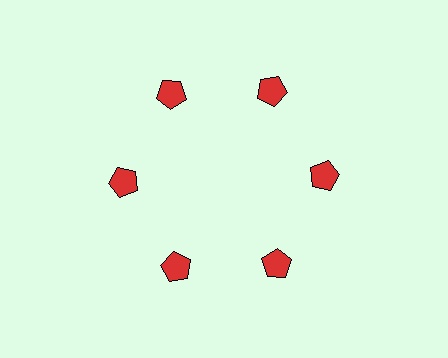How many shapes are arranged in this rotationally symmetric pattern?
There are 6 shapes, arranged in 6 groups of 1.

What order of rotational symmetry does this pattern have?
This pattern has 6-fold rotational symmetry.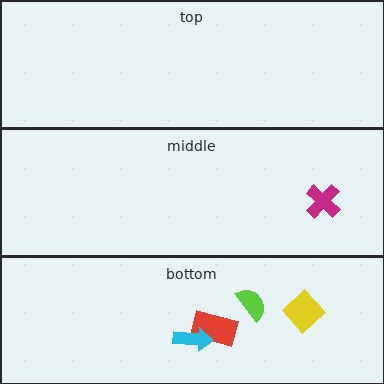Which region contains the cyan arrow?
The bottom region.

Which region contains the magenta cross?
The middle region.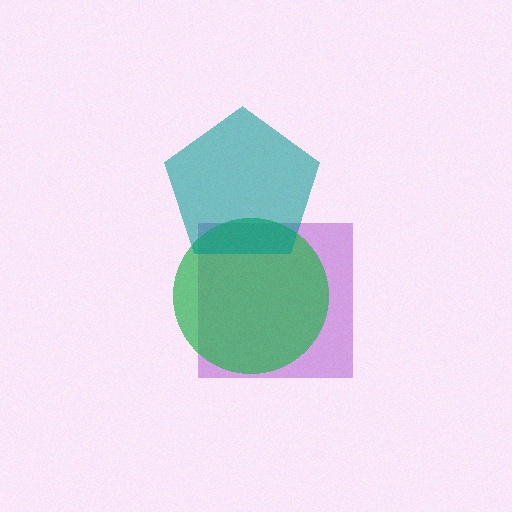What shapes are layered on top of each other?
The layered shapes are: a purple square, a green circle, a teal pentagon.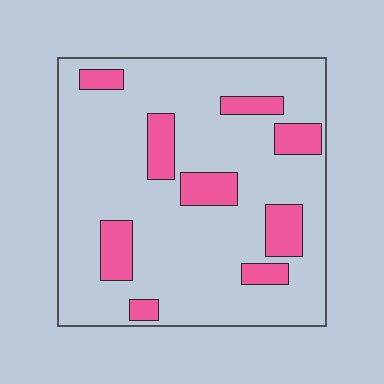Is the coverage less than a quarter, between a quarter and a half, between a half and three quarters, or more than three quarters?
Less than a quarter.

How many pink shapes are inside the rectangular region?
9.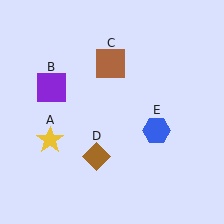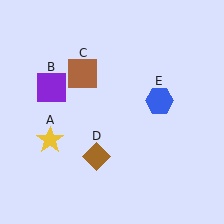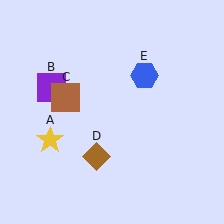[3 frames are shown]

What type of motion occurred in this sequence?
The brown square (object C), blue hexagon (object E) rotated counterclockwise around the center of the scene.